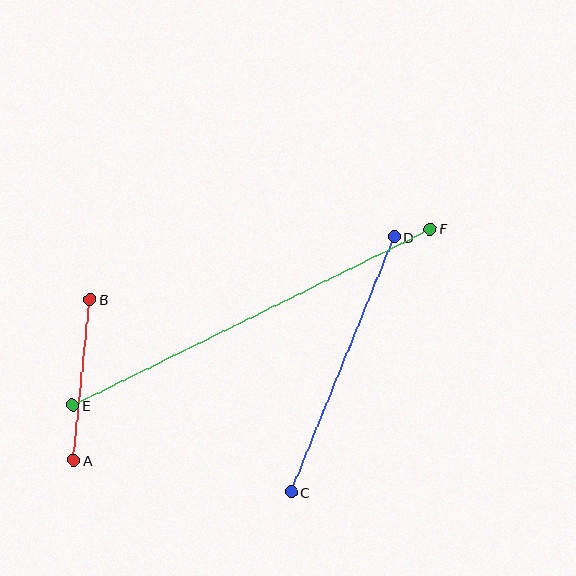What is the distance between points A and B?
The distance is approximately 162 pixels.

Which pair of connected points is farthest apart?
Points E and F are farthest apart.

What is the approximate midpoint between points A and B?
The midpoint is at approximately (82, 380) pixels.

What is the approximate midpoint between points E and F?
The midpoint is at approximately (251, 317) pixels.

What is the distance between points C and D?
The distance is approximately 275 pixels.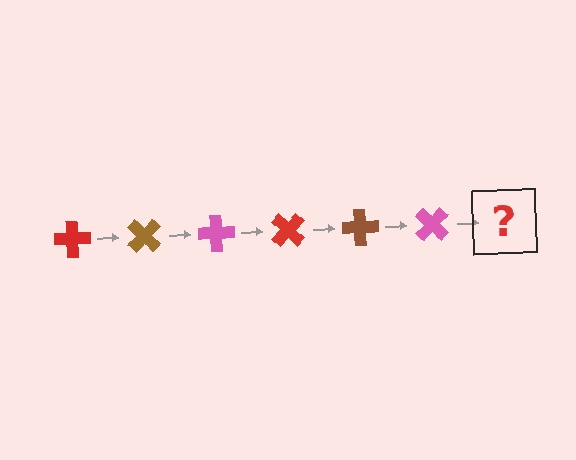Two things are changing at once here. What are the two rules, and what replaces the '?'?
The two rules are that it rotates 45 degrees each step and the color cycles through red, brown, and pink. The '?' should be a red cross, rotated 270 degrees from the start.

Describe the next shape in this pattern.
It should be a red cross, rotated 270 degrees from the start.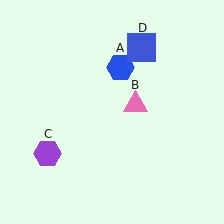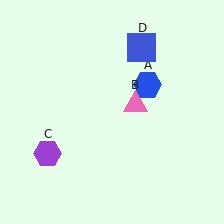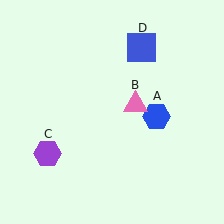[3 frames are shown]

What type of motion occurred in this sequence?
The blue hexagon (object A) rotated clockwise around the center of the scene.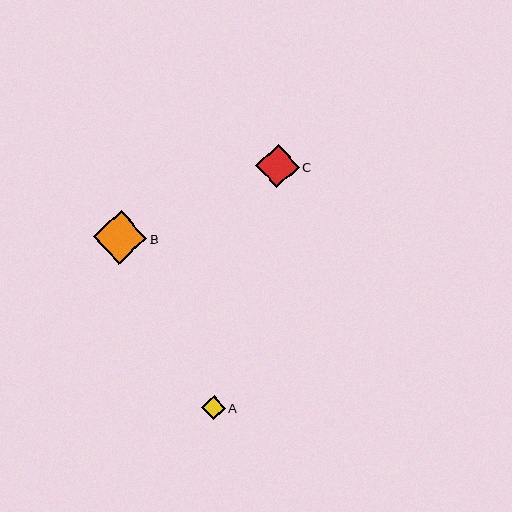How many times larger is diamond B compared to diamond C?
Diamond B is approximately 1.2 times the size of diamond C.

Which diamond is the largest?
Diamond B is the largest with a size of approximately 53 pixels.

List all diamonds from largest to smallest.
From largest to smallest: B, C, A.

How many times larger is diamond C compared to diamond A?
Diamond C is approximately 1.8 times the size of diamond A.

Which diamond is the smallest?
Diamond A is the smallest with a size of approximately 24 pixels.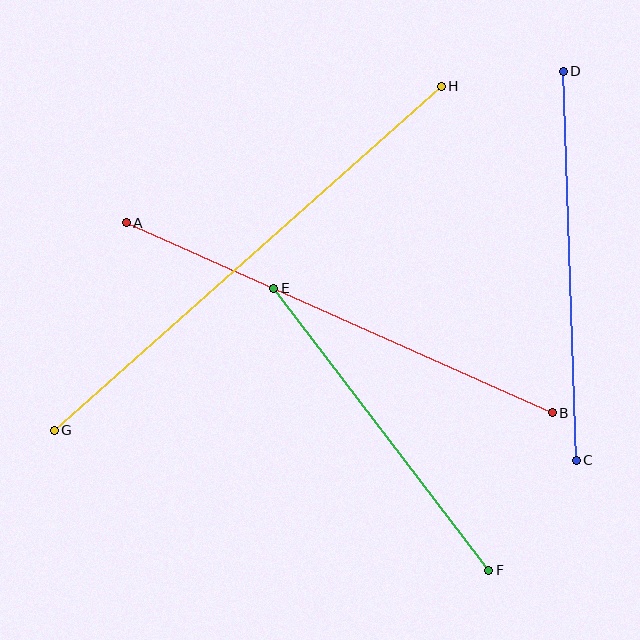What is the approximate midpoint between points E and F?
The midpoint is at approximately (381, 429) pixels.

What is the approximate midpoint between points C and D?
The midpoint is at approximately (570, 266) pixels.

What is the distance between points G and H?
The distance is approximately 518 pixels.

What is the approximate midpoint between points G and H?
The midpoint is at approximately (248, 258) pixels.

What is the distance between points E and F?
The distance is approximately 355 pixels.